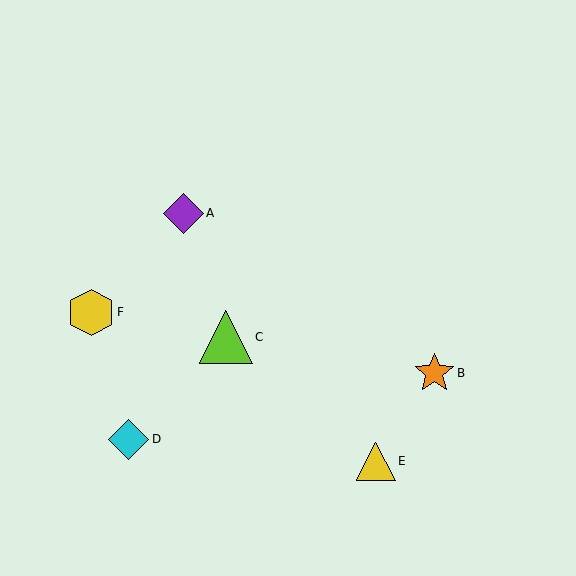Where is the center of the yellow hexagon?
The center of the yellow hexagon is at (91, 312).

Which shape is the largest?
The lime triangle (labeled C) is the largest.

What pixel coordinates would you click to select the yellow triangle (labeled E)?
Click at (376, 461) to select the yellow triangle E.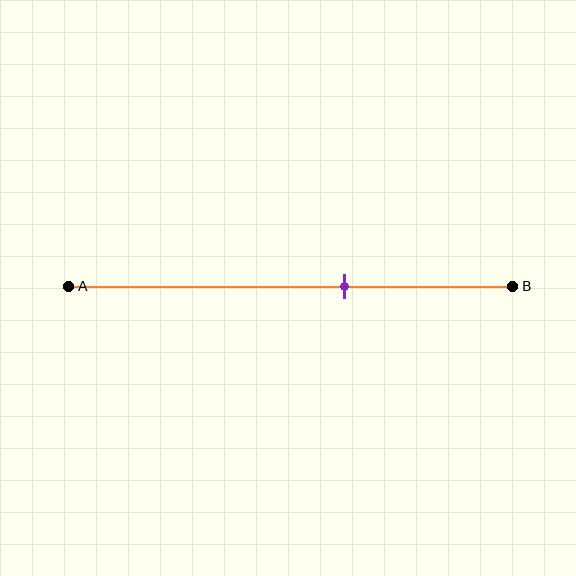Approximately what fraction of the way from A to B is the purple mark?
The purple mark is approximately 60% of the way from A to B.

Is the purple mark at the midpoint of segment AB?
No, the mark is at about 60% from A, not at the 50% midpoint.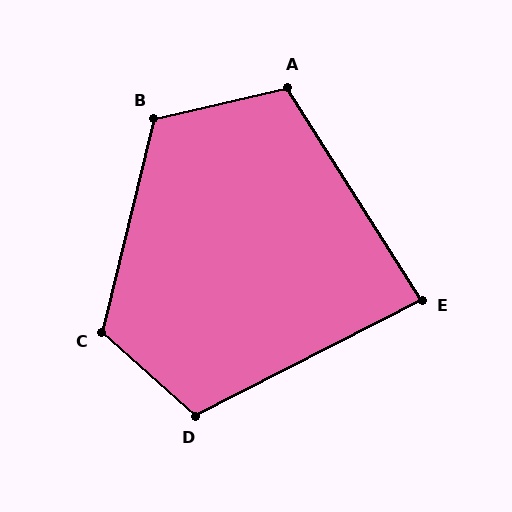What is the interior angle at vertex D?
Approximately 111 degrees (obtuse).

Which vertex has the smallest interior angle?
E, at approximately 85 degrees.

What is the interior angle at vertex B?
Approximately 117 degrees (obtuse).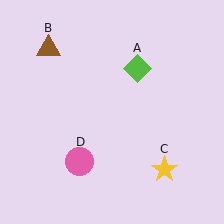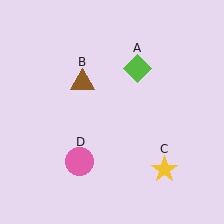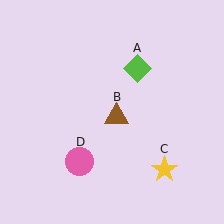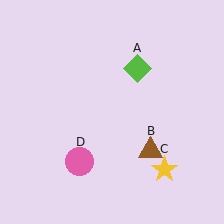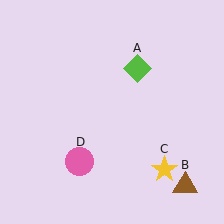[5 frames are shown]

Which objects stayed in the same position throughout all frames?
Lime diamond (object A) and yellow star (object C) and pink circle (object D) remained stationary.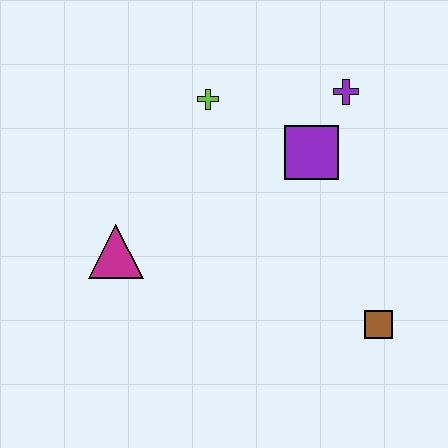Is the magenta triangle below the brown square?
No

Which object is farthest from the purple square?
The magenta triangle is farthest from the purple square.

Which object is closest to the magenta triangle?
The lime cross is closest to the magenta triangle.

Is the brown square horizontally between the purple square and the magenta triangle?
No